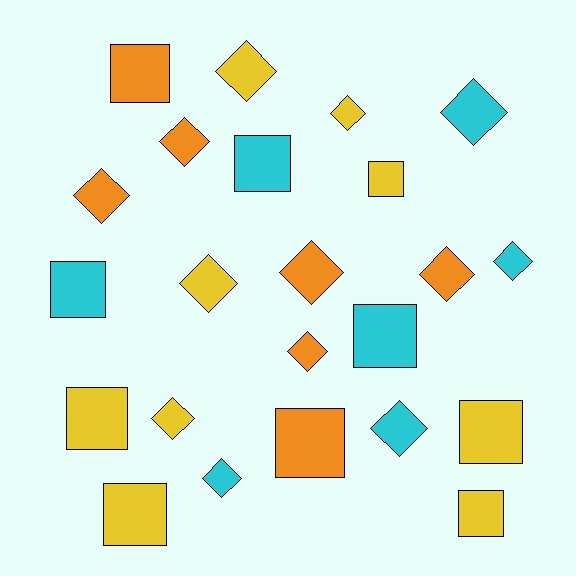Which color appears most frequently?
Yellow, with 9 objects.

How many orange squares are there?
There are 2 orange squares.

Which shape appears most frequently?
Diamond, with 13 objects.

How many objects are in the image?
There are 23 objects.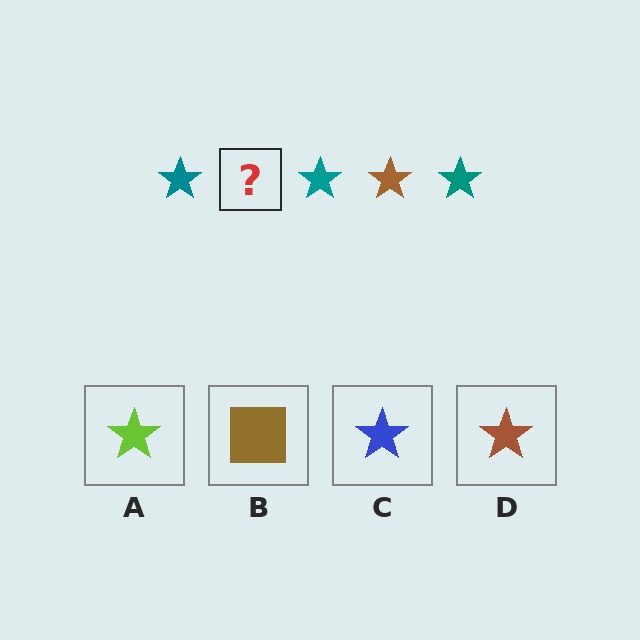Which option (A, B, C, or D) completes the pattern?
D.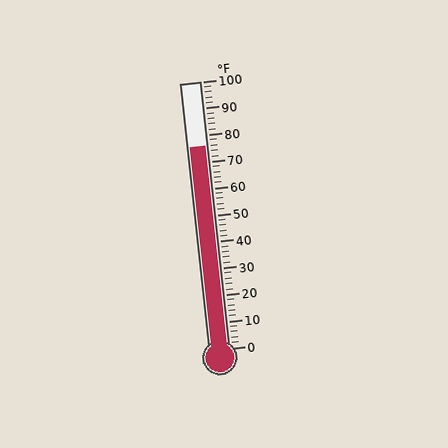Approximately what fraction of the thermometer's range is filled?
The thermometer is filled to approximately 75% of its range.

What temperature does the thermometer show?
The thermometer shows approximately 76°F.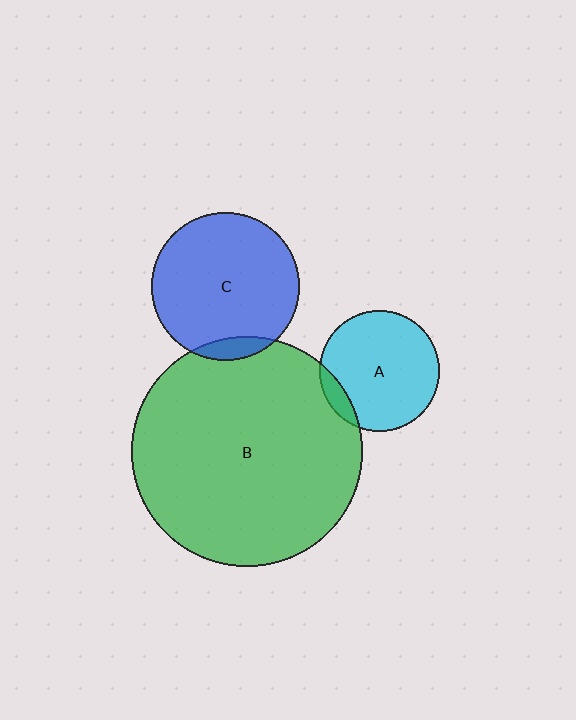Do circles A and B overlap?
Yes.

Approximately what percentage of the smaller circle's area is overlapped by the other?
Approximately 10%.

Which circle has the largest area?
Circle B (green).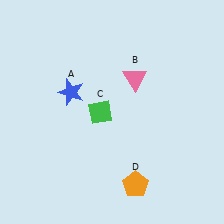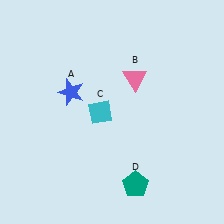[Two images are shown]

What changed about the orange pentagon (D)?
In Image 1, D is orange. In Image 2, it changed to teal.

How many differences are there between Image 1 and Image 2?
There are 2 differences between the two images.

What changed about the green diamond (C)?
In Image 1, C is green. In Image 2, it changed to cyan.